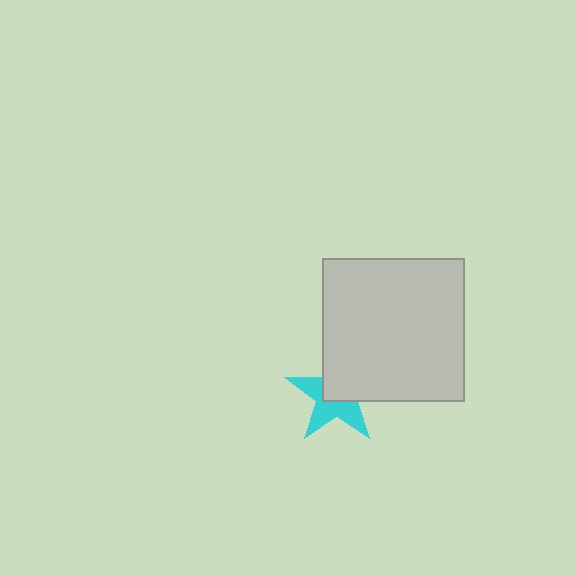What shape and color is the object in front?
The object in front is a light gray square.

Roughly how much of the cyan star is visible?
About half of it is visible (roughly 51%).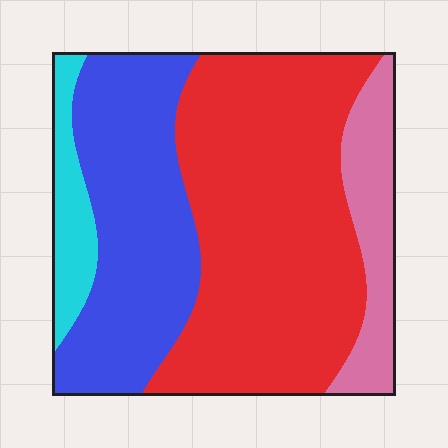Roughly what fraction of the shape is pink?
Pink covers roughly 10% of the shape.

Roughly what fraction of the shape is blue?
Blue covers 30% of the shape.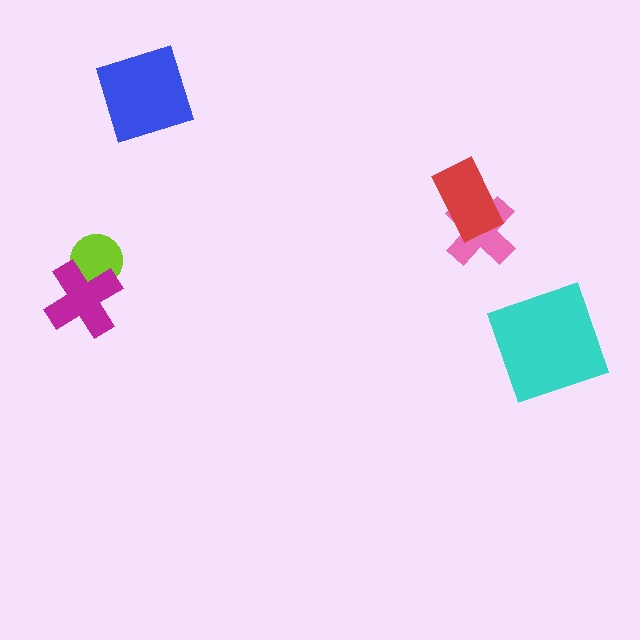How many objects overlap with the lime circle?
1 object overlaps with the lime circle.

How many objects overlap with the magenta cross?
1 object overlaps with the magenta cross.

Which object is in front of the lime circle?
The magenta cross is in front of the lime circle.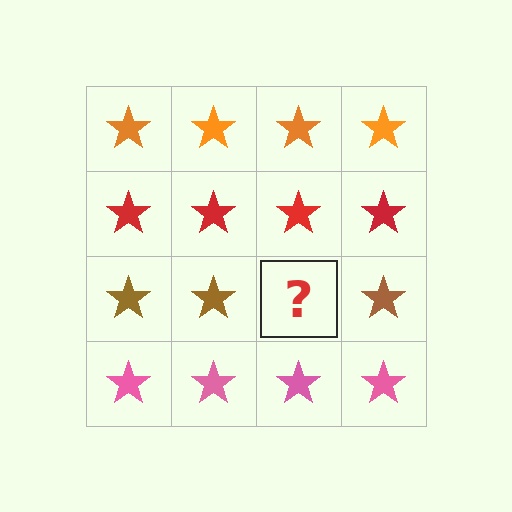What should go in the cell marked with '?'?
The missing cell should contain a brown star.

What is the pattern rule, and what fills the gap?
The rule is that each row has a consistent color. The gap should be filled with a brown star.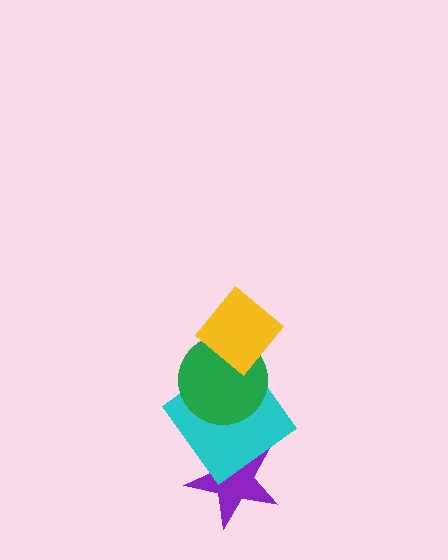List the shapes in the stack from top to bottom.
From top to bottom: the yellow diamond, the green circle, the cyan diamond, the purple star.